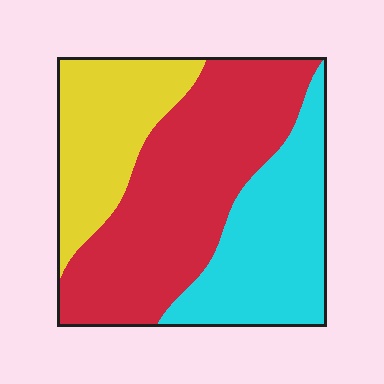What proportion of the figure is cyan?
Cyan covers around 30% of the figure.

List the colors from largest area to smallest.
From largest to smallest: red, cyan, yellow.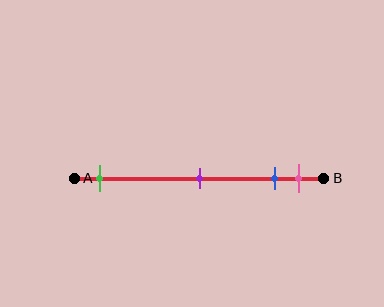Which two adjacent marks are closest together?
The blue and pink marks are the closest adjacent pair.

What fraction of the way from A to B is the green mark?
The green mark is approximately 10% (0.1) of the way from A to B.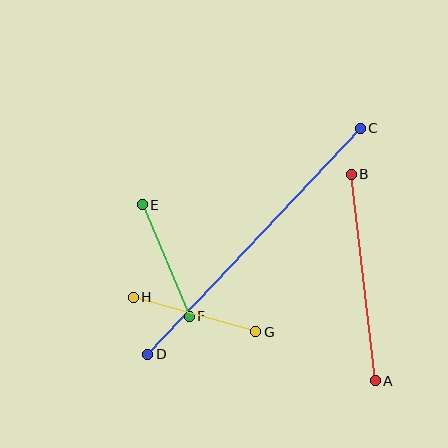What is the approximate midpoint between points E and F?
The midpoint is at approximately (166, 261) pixels.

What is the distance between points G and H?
The distance is approximately 127 pixels.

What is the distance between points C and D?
The distance is approximately 310 pixels.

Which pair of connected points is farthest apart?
Points C and D are farthest apart.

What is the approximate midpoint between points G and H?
The midpoint is at approximately (195, 315) pixels.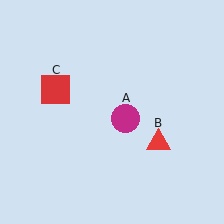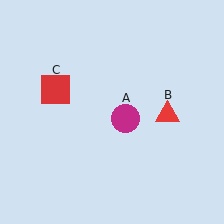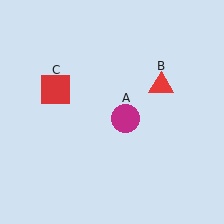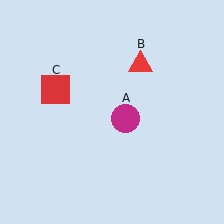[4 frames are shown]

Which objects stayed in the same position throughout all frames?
Magenta circle (object A) and red square (object C) remained stationary.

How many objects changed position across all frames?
1 object changed position: red triangle (object B).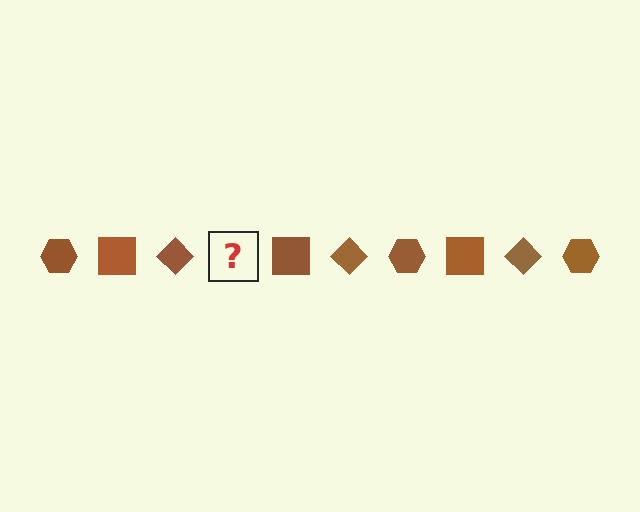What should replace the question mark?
The question mark should be replaced with a brown hexagon.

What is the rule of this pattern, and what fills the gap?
The rule is that the pattern cycles through hexagon, square, diamond shapes in brown. The gap should be filled with a brown hexagon.